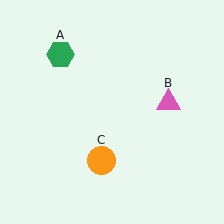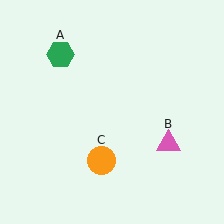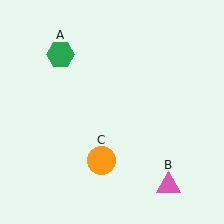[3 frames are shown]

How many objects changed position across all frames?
1 object changed position: pink triangle (object B).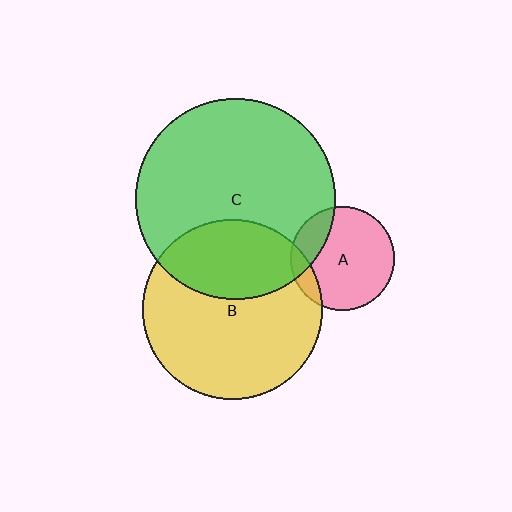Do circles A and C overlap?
Yes.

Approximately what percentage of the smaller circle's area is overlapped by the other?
Approximately 20%.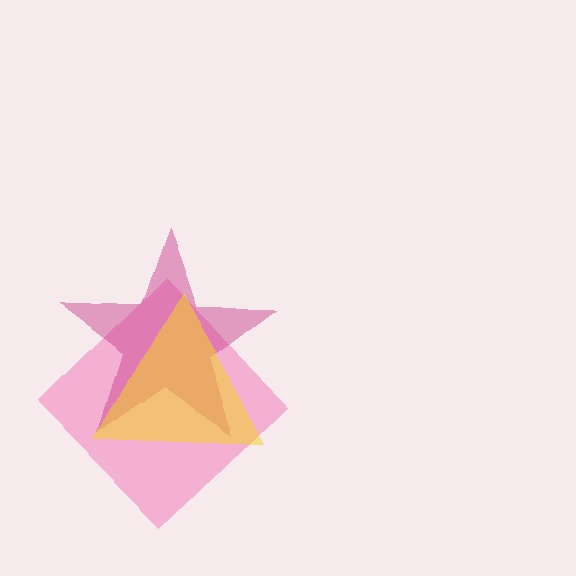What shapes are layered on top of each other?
The layered shapes are: a pink diamond, a magenta star, a yellow triangle.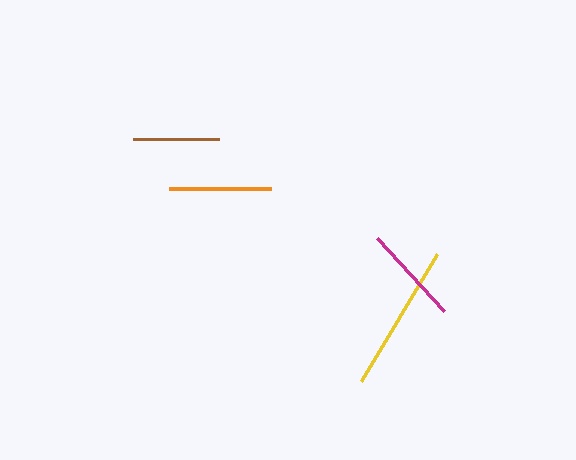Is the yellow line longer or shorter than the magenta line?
The yellow line is longer than the magenta line.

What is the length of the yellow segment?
The yellow segment is approximately 148 pixels long.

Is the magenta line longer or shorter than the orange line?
The orange line is longer than the magenta line.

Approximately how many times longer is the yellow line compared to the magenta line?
The yellow line is approximately 1.5 times the length of the magenta line.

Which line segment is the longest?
The yellow line is the longest at approximately 148 pixels.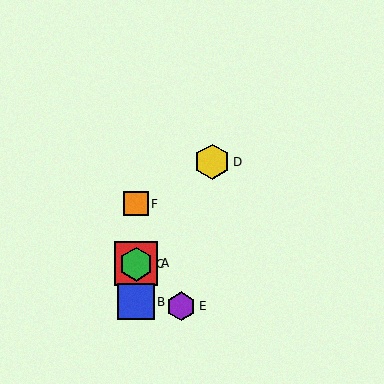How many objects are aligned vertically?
4 objects (A, B, C, F) are aligned vertically.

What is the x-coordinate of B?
Object B is at x≈136.